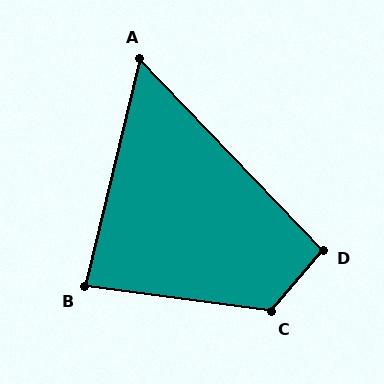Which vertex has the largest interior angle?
C, at approximately 123 degrees.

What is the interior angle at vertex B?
Approximately 84 degrees (acute).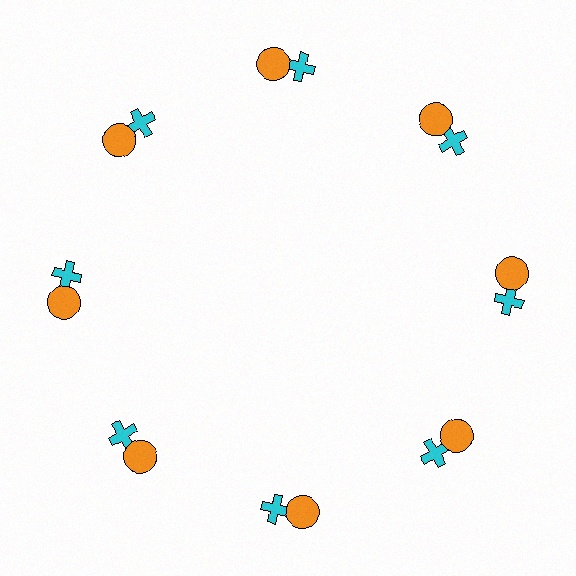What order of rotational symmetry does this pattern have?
This pattern has 8-fold rotational symmetry.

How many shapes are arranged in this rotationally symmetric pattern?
There are 16 shapes, arranged in 8 groups of 2.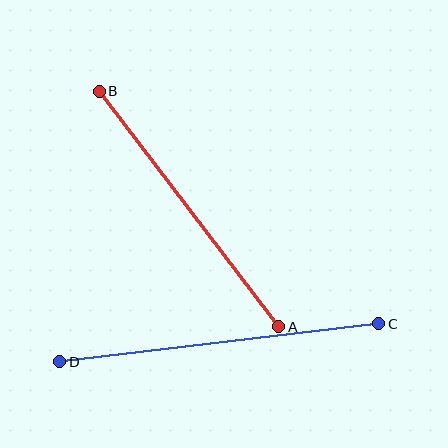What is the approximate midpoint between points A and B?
The midpoint is at approximately (189, 209) pixels.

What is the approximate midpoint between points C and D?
The midpoint is at approximately (219, 343) pixels.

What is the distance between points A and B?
The distance is approximately 296 pixels.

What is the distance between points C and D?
The distance is approximately 321 pixels.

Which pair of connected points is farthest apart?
Points C and D are farthest apart.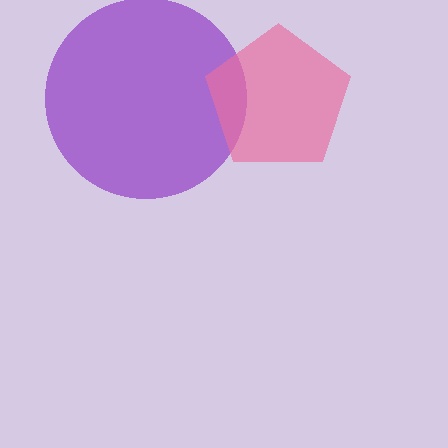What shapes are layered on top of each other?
The layered shapes are: a purple circle, a pink pentagon.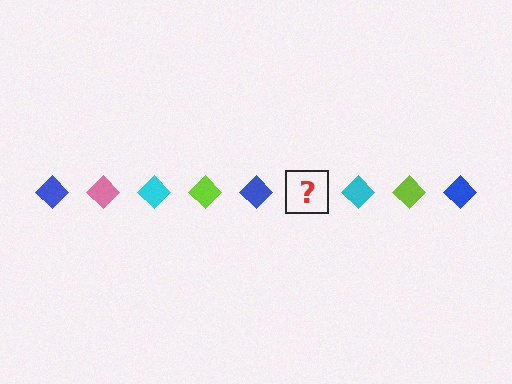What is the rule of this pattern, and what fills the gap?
The rule is that the pattern cycles through blue, pink, cyan, lime diamonds. The gap should be filled with a pink diamond.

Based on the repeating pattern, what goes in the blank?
The blank should be a pink diamond.